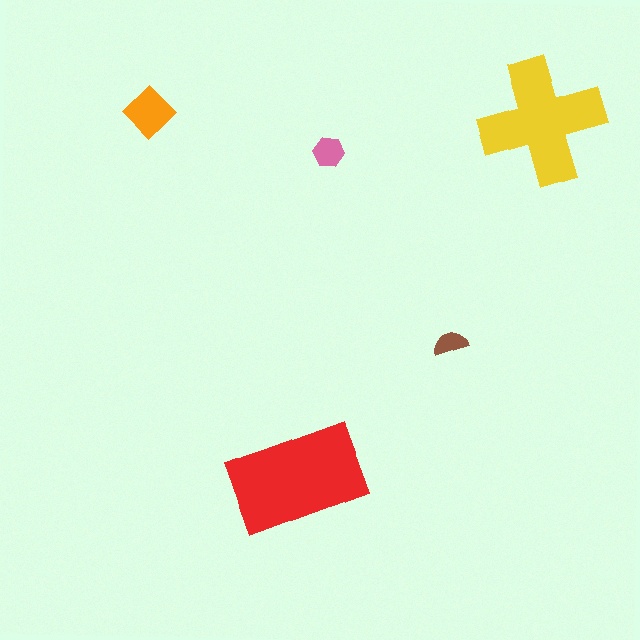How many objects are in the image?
There are 5 objects in the image.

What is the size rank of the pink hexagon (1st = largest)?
4th.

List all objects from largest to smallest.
The red rectangle, the yellow cross, the orange diamond, the pink hexagon, the brown semicircle.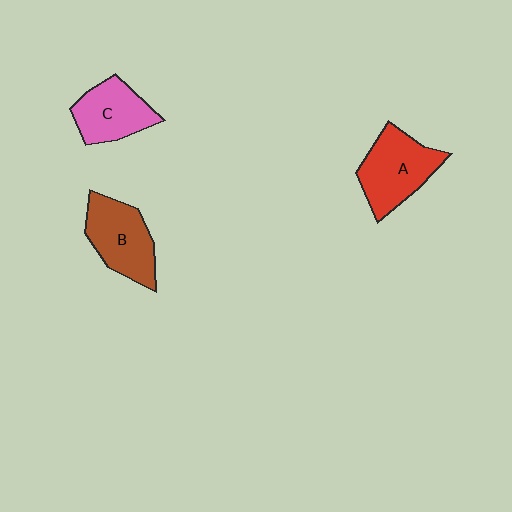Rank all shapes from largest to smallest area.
From largest to smallest: A (red), B (brown), C (pink).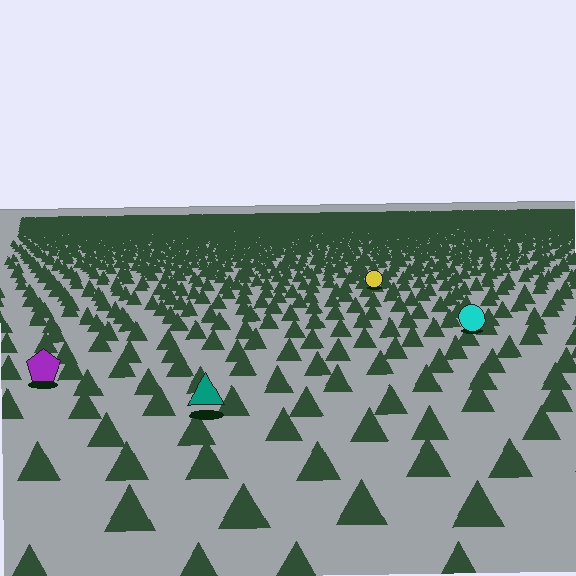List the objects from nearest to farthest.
From nearest to farthest: the teal triangle, the purple pentagon, the cyan circle, the yellow circle.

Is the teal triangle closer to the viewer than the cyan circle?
Yes. The teal triangle is closer — you can tell from the texture gradient: the ground texture is coarser near it.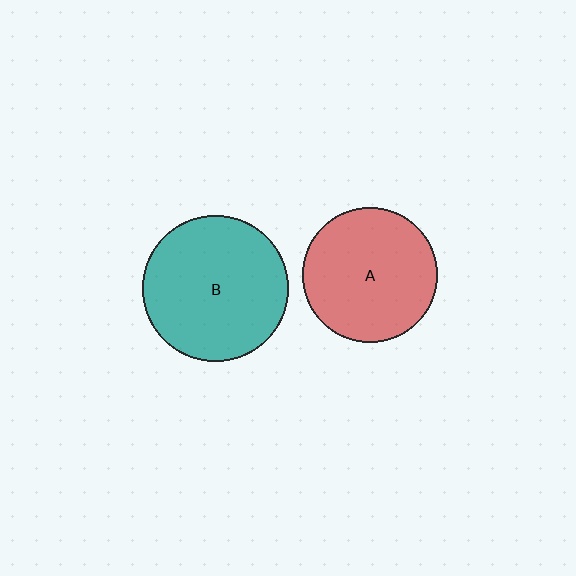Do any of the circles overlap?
No, none of the circles overlap.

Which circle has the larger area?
Circle B (teal).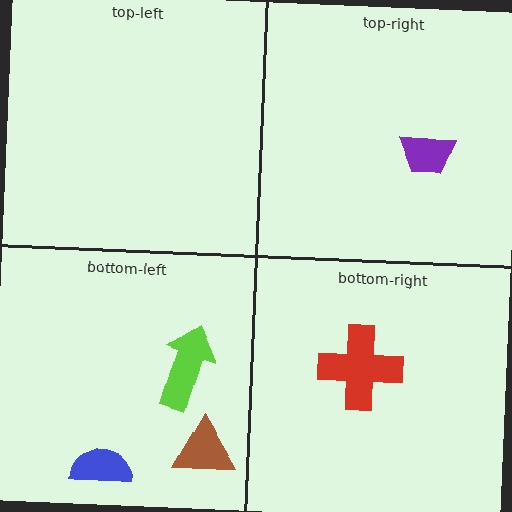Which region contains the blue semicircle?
The bottom-left region.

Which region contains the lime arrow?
The bottom-left region.